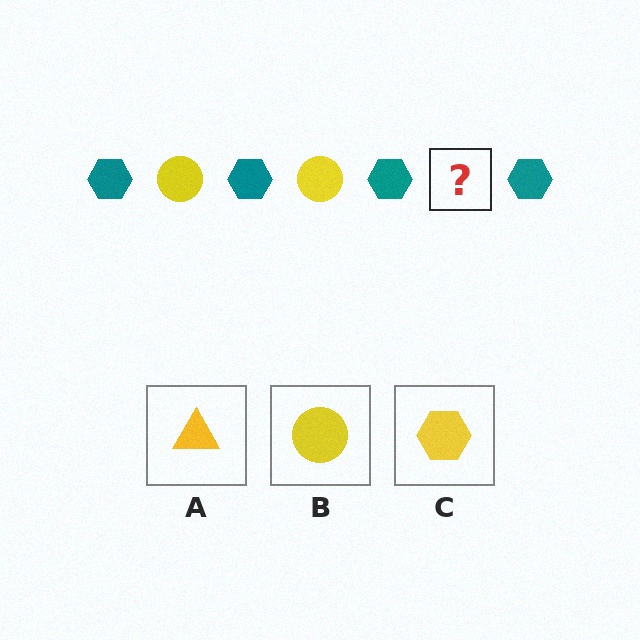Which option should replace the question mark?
Option B.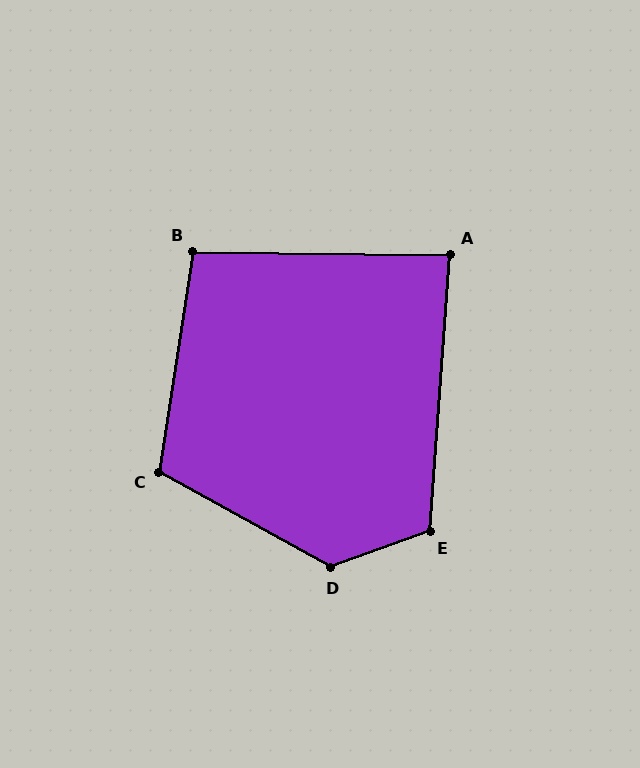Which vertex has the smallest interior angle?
A, at approximately 86 degrees.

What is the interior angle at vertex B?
Approximately 98 degrees (obtuse).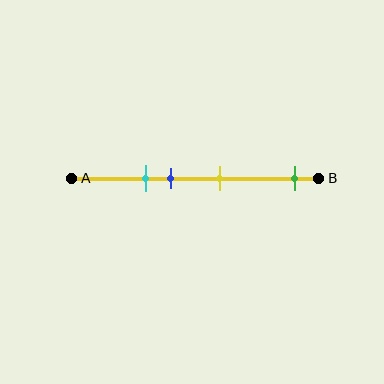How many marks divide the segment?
There are 4 marks dividing the segment.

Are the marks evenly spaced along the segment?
No, the marks are not evenly spaced.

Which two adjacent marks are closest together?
The cyan and blue marks are the closest adjacent pair.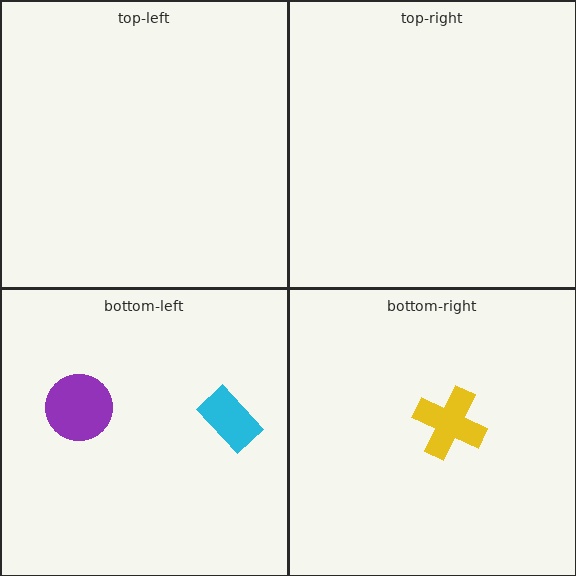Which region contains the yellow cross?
The bottom-right region.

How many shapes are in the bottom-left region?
2.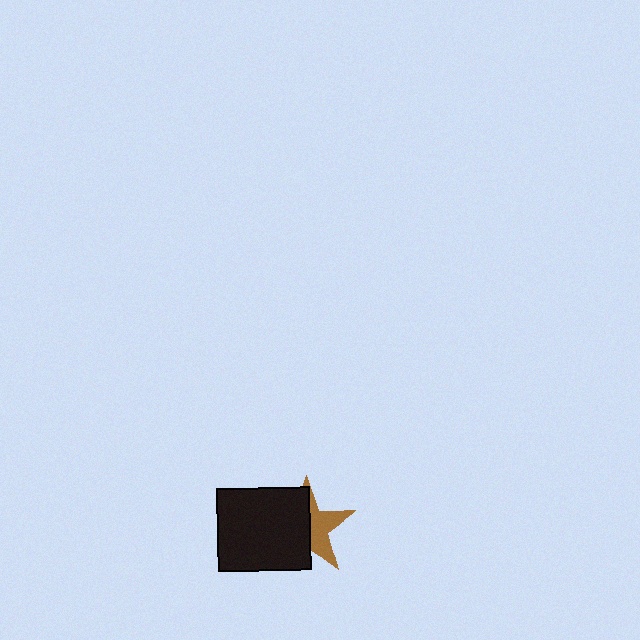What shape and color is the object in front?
The object in front is a black rectangle.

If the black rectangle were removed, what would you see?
You would see the complete brown star.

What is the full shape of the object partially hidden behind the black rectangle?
The partially hidden object is a brown star.